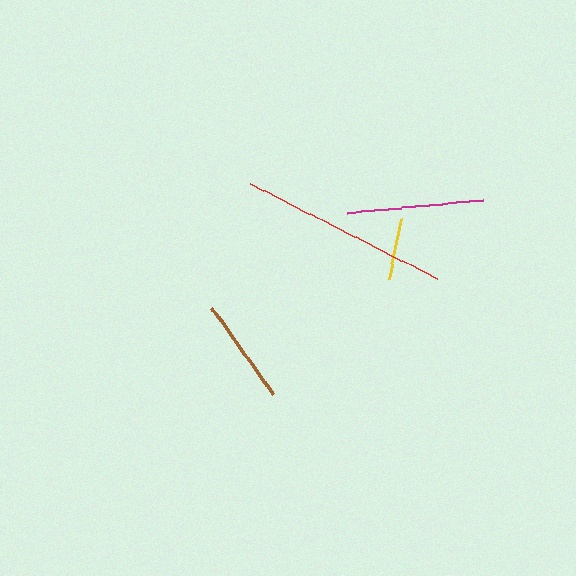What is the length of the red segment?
The red segment is approximately 210 pixels long.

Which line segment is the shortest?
The yellow line is the shortest at approximately 61 pixels.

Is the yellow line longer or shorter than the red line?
The red line is longer than the yellow line.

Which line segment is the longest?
The red line is the longest at approximately 210 pixels.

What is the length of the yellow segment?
The yellow segment is approximately 61 pixels long.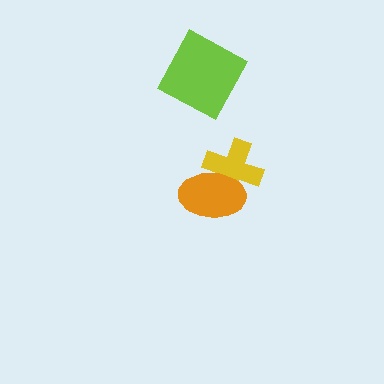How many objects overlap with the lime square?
0 objects overlap with the lime square.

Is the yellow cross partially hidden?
Yes, it is partially covered by another shape.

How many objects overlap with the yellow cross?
1 object overlaps with the yellow cross.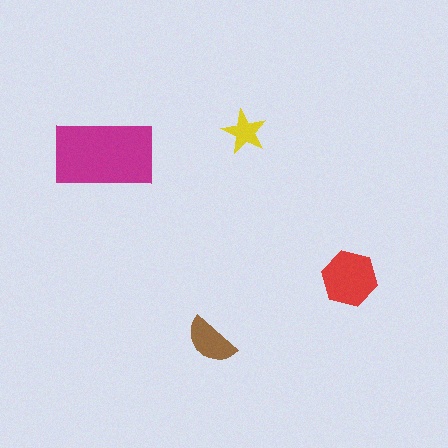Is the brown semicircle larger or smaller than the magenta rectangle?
Smaller.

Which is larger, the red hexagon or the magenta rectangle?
The magenta rectangle.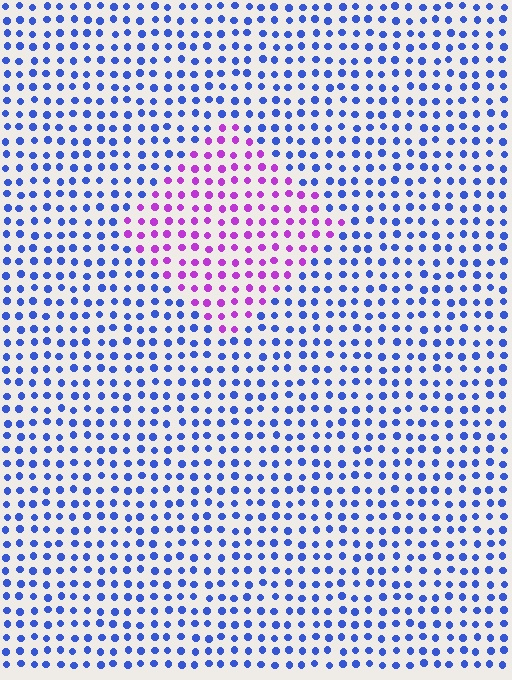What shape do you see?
I see a diamond.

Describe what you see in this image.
The image is filled with small blue elements in a uniform arrangement. A diamond-shaped region is visible where the elements are tinted to a slightly different hue, forming a subtle color boundary.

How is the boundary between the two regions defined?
The boundary is defined purely by a slight shift in hue (about 64 degrees). Spacing, size, and orientation are identical on both sides.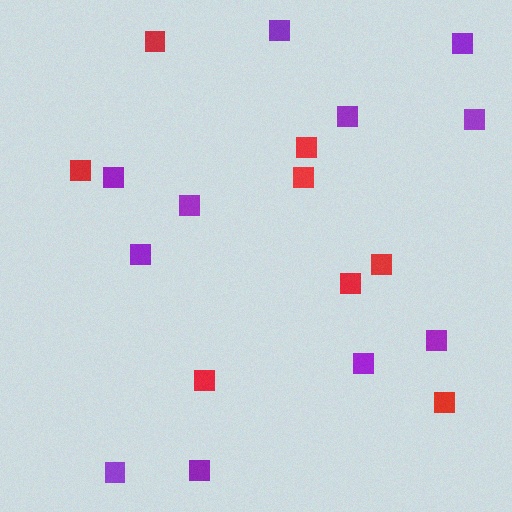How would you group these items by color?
There are 2 groups: one group of red squares (8) and one group of purple squares (11).